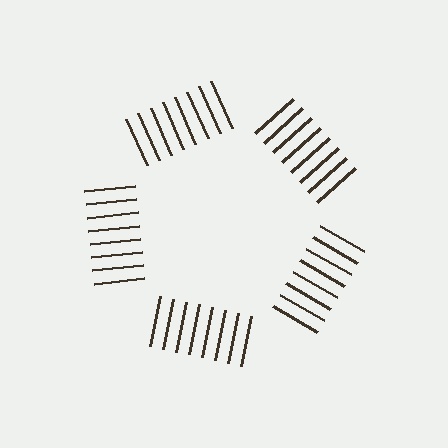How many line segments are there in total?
40 — 8 along each of the 5 edges.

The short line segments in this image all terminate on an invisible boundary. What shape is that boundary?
An illusory pentagon — the line segments terminate on its edges but no continuous stroke is drawn.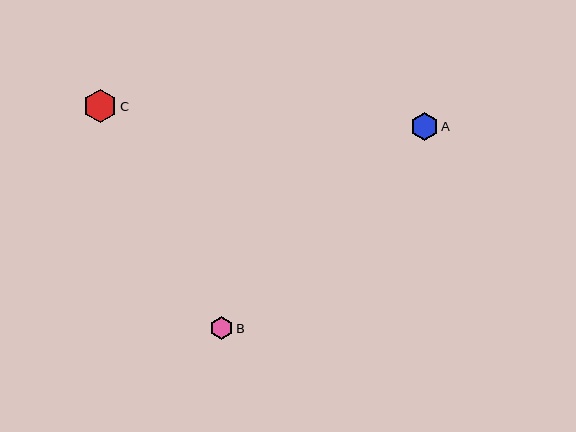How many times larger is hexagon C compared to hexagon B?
Hexagon C is approximately 1.5 times the size of hexagon B.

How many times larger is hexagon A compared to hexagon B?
Hexagon A is approximately 1.2 times the size of hexagon B.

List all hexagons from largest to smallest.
From largest to smallest: C, A, B.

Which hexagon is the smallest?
Hexagon B is the smallest with a size of approximately 23 pixels.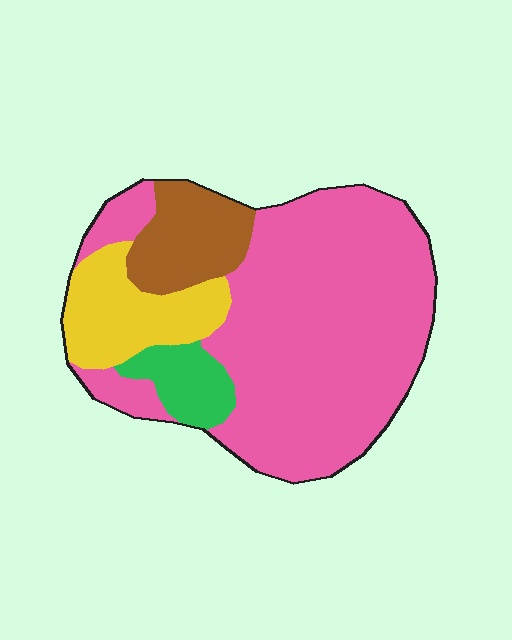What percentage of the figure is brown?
Brown takes up about one eighth (1/8) of the figure.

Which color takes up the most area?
Pink, at roughly 65%.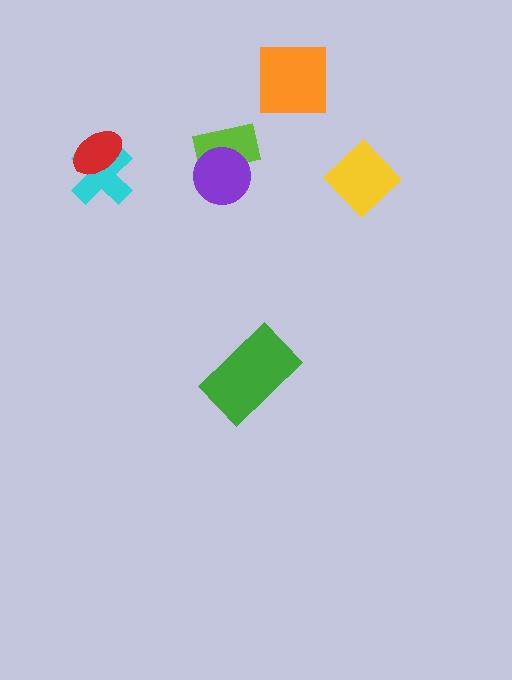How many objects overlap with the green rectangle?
0 objects overlap with the green rectangle.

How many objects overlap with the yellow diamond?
0 objects overlap with the yellow diamond.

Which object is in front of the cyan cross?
The red ellipse is in front of the cyan cross.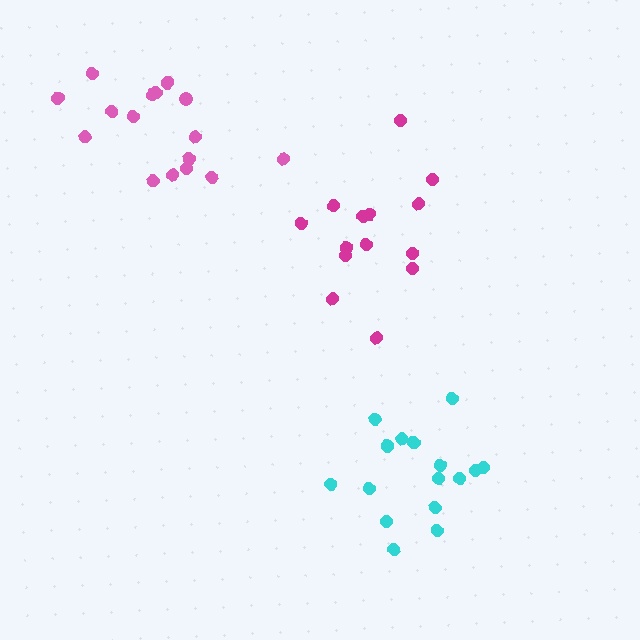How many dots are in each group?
Group 1: 16 dots, Group 2: 14 dots, Group 3: 16 dots (46 total).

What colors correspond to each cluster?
The clusters are colored: pink, magenta, cyan.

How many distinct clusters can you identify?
There are 3 distinct clusters.